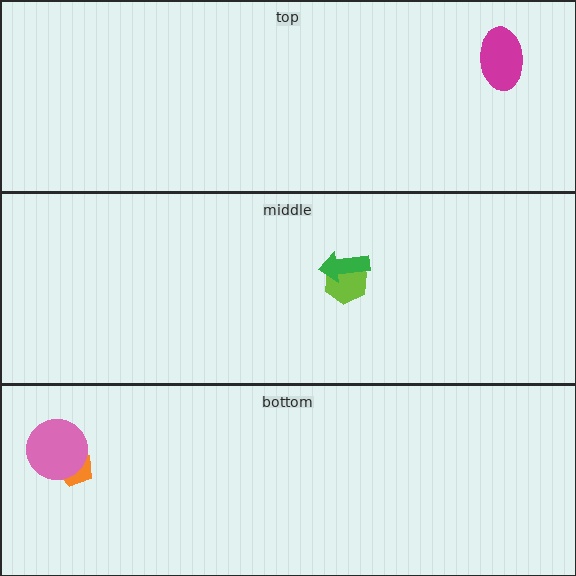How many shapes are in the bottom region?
2.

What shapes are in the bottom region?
The orange pentagon, the pink circle.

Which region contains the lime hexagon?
The middle region.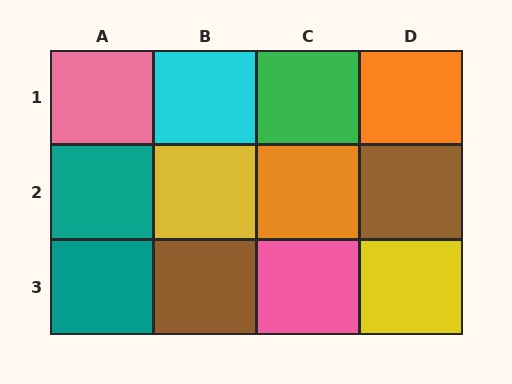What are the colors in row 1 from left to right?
Pink, cyan, green, orange.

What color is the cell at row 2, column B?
Yellow.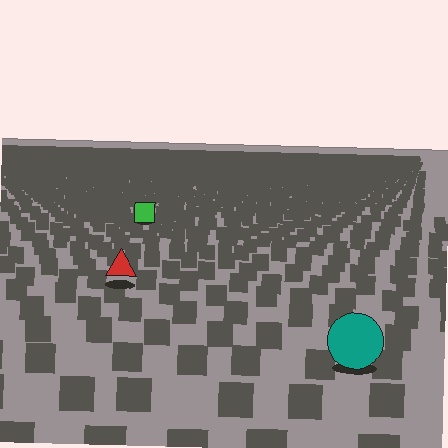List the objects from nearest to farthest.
From nearest to farthest: the teal circle, the red triangle, the green square.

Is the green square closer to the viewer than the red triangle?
No. The red triangle is closer — you can tell from the texture gradient: the ground texture is coarser near it.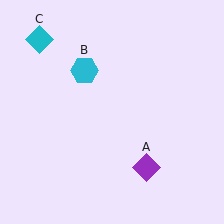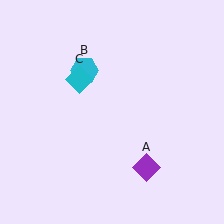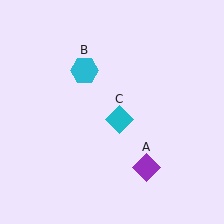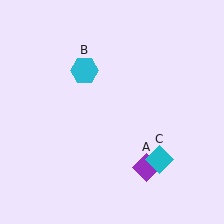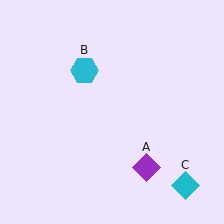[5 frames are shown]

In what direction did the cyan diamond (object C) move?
The cyan diamond (object C) moved down and to the right.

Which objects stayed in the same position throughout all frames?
Purple diamond (object A) and cyan hexagon (object B) remained stationary.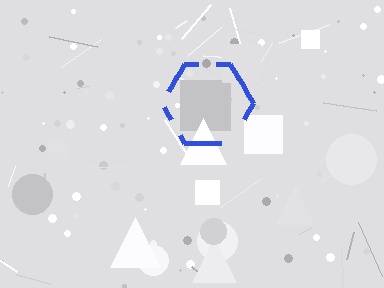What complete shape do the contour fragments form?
The contour fragments form a hexagon.